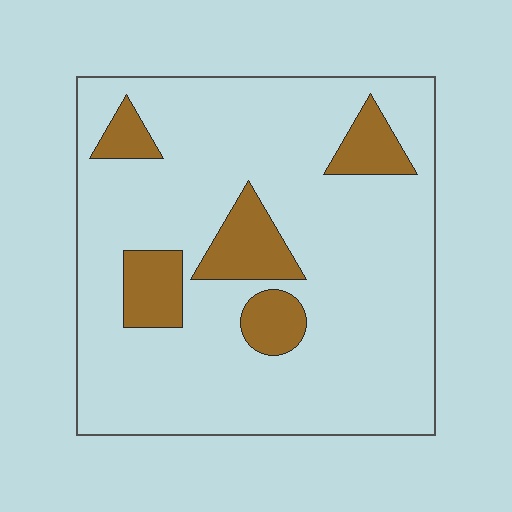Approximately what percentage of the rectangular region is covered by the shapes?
Approximately 15%.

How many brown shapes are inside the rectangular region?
5.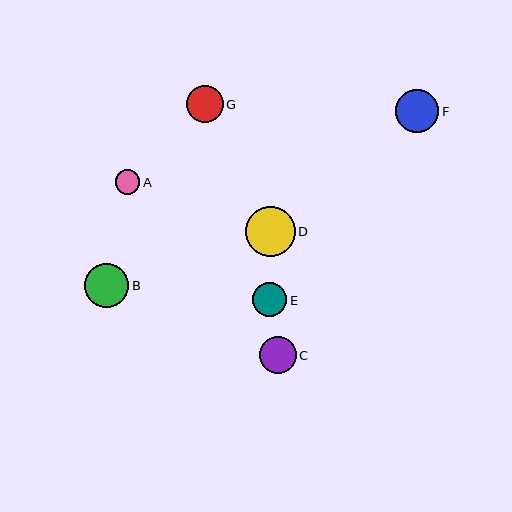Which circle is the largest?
Circle D is the largest with a size of approximately 50 pixels.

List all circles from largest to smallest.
From largest to smallest: D, B, F, G, C, E, A.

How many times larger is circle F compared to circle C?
Circle F is approximately 1.2 times the size of circle C.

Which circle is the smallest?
Circle A is the smallest with a size of approximately 24 pixels.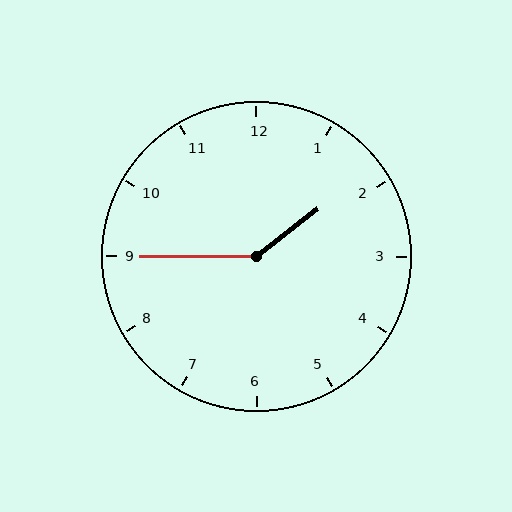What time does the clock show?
1:45.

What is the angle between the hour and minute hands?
Approximately 142 degrees.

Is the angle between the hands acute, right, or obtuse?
It is obtuse.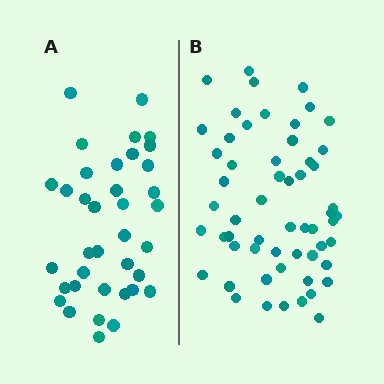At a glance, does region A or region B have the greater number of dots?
Region B (the right region) has more dots.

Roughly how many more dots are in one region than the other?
Region B has approximately 20 more dots than region A.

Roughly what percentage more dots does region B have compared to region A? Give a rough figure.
About 55% more.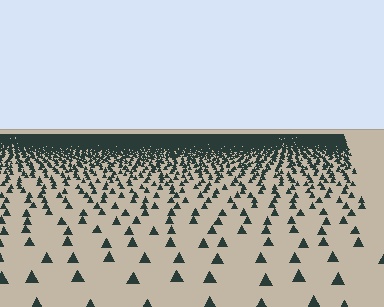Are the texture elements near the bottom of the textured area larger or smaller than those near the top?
Larger. Near the bottom, elements are closer to the viewer and appear at a bigger on-screen size.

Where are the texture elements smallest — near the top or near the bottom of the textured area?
Near the top.